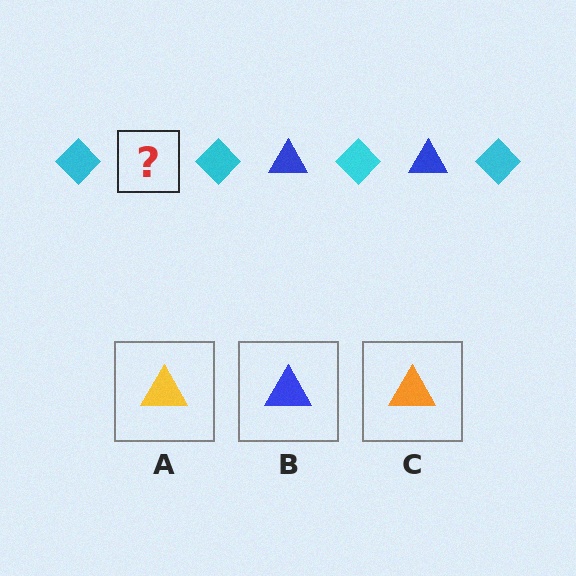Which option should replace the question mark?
Option B.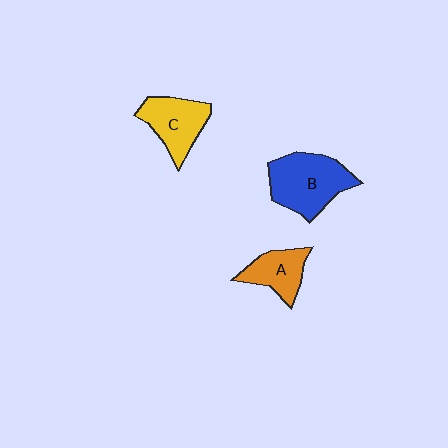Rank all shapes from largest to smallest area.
From largest to smallest: B (blue), C (yellow), A (orange).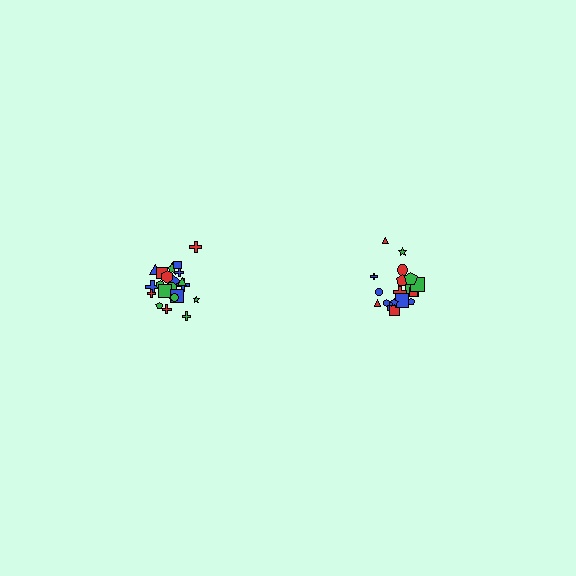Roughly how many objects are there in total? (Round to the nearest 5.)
Roughly 40 objects in total.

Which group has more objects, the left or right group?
The left group.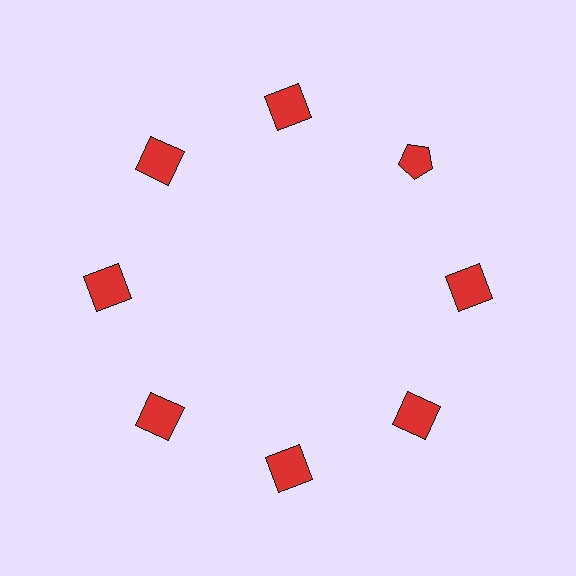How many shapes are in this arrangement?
There are 8 shapes arranged in a ring pattern.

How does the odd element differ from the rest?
It has a different shape: pentagon instead of square.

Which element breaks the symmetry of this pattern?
The red pentagon at roughly the 2 o'clock position breaks the symmetry. All other shapes are red squares.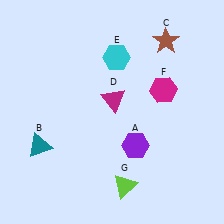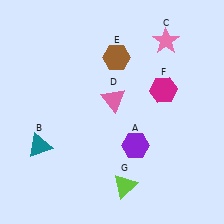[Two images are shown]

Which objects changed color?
C changed from brown to pink. D changed from magenta to pink. E changed from cyan to brown.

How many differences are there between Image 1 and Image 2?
There are 3 differences between the two images.